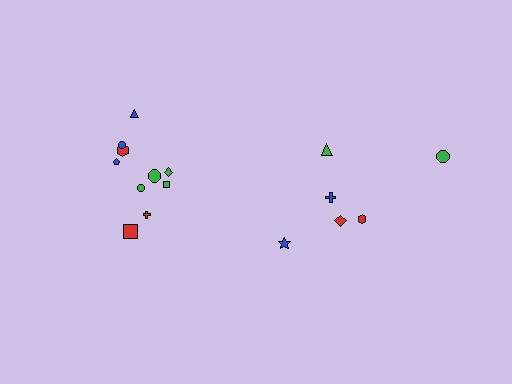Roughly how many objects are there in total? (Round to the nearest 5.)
Roughly 15 objects in total.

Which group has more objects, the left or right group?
The left group.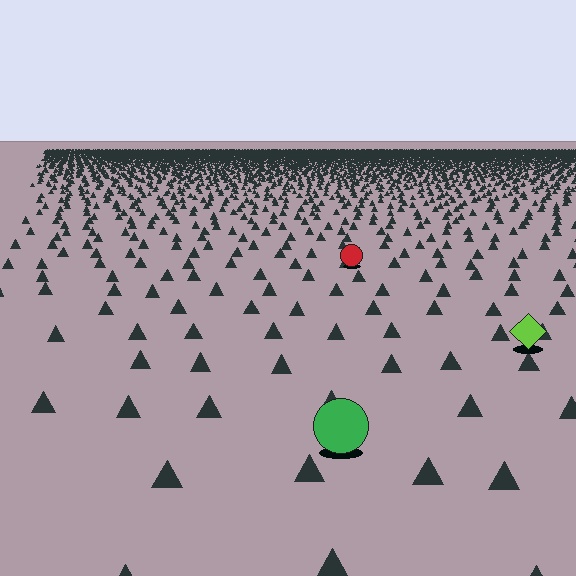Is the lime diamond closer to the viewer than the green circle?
No. The green circle is closer — you can tell from the texture gradient: the ground texture is coarser near it.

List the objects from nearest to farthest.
From nearest to farthest: the green circle, the lime diamond, the red circle.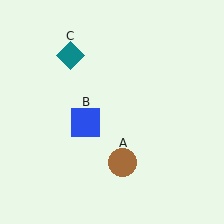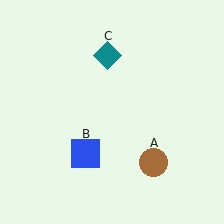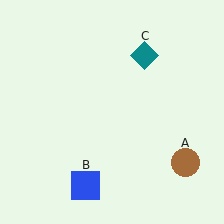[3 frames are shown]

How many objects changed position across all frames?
3 objects changed position: brown circle (object A), blue square (object B), teal diamond (object C).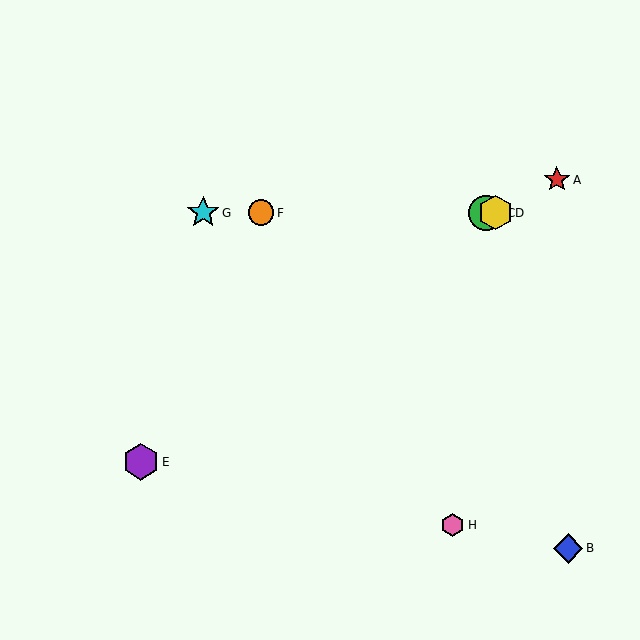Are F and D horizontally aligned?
Yes, both are at y≈213.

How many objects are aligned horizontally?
4 objects (C, D, F, G) are aligned horizontally.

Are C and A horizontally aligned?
No, C is at y≈213 and A is at y≈180.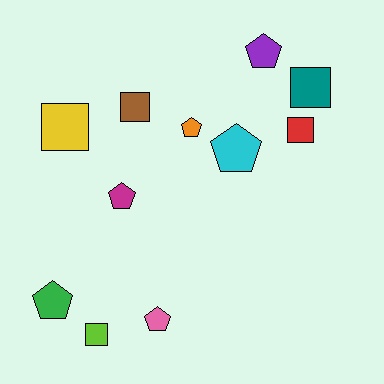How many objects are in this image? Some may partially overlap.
There are 11 objects.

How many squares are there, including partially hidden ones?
There are 5 squares.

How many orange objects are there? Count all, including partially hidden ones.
There is 1 orange object.